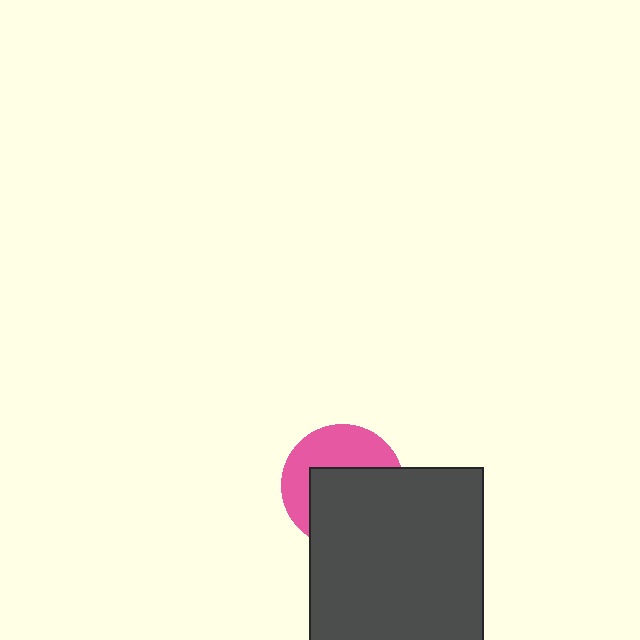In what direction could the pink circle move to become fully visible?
The pink circle could move toward the upper-left. That would shift it out from behind the dark gray rectangle entirely.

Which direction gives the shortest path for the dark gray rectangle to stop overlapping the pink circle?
Moving toward the lower-right gives the shortest separation.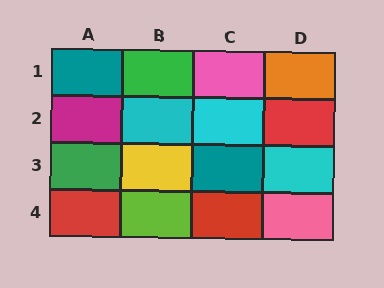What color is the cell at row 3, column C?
Teal.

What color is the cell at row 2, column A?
Magenta.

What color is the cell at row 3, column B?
Yellow.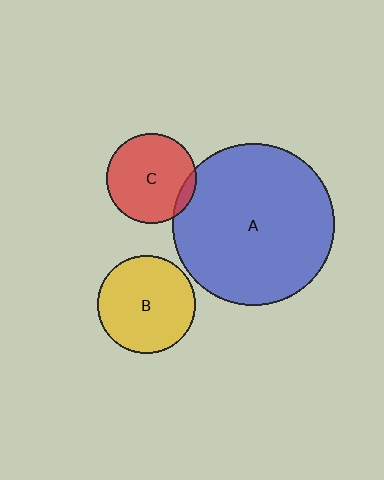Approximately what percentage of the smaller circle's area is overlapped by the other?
Approximately 10%.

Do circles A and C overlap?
Yes.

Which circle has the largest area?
Circle A (blue).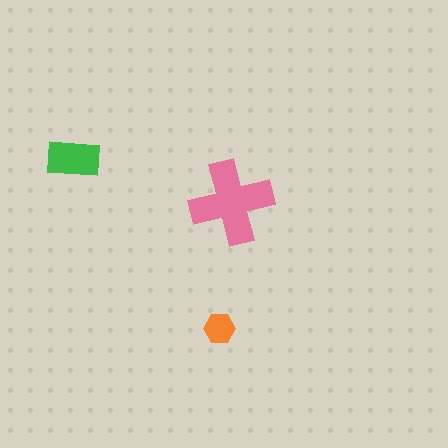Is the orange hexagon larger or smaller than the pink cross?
Smaller.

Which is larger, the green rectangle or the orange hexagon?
The green rectangle.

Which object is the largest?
The pink cross.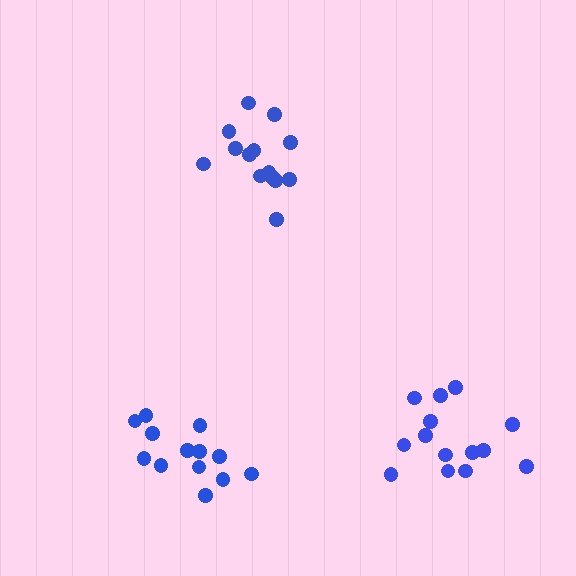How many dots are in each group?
Group 1: 13 dots, Group 2: 14 dots, Group 3: 14 dots (41 total).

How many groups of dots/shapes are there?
There are 3 groups.